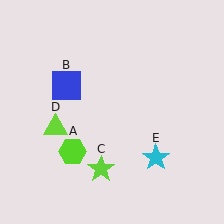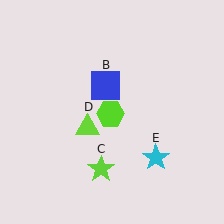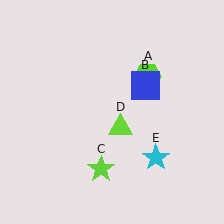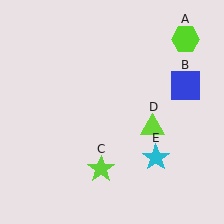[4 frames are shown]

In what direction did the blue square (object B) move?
The blue square (object B) moved right.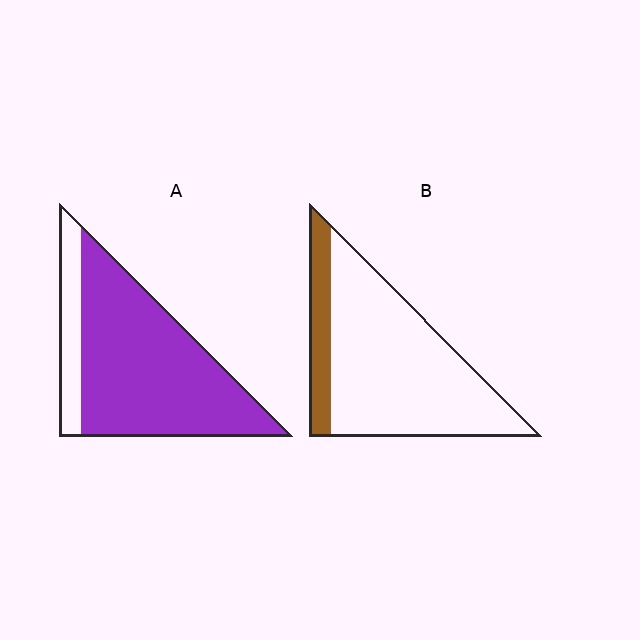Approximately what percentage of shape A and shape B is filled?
A is approximately 80% and B is approximately 20%.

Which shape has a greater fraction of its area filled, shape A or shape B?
Shape A.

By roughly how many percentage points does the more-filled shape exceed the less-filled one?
By roughly 65 percentage points (A over B).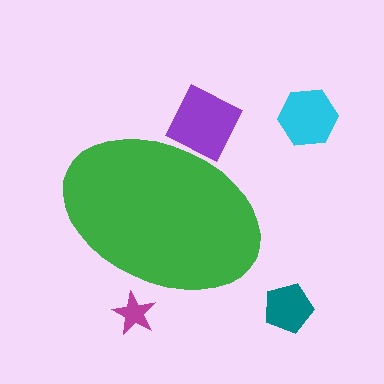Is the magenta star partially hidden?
Yes, the magenta star is partially hidden behind the green ellipse.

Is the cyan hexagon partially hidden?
No, the cyan hexagon is fully visible.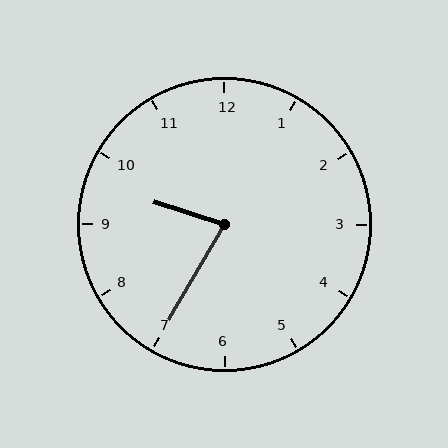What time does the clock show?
9:35.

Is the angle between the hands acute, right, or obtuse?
It is acute.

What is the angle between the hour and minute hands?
Approximately 78 degrees.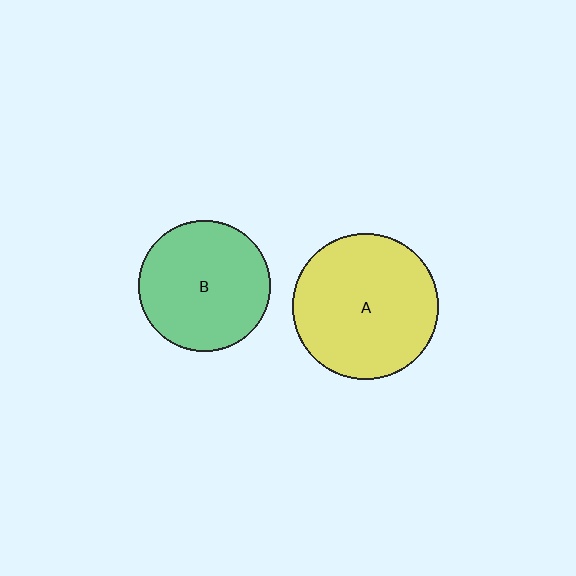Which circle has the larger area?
Circle A (yellow).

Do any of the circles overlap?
No, none of the circles overlap.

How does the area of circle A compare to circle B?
Approximately 1.2 times.